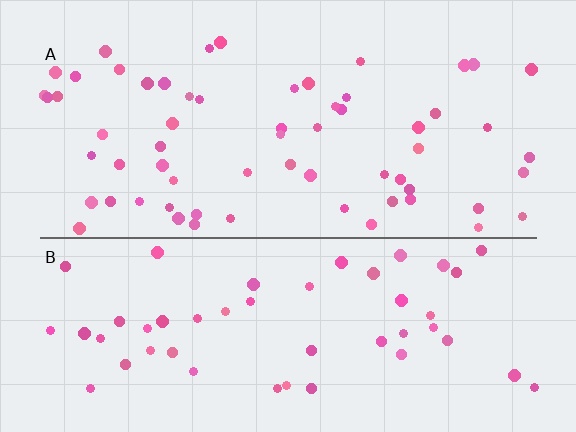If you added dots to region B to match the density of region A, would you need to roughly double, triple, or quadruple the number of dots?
Approximately double.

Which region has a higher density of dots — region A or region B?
A (the top).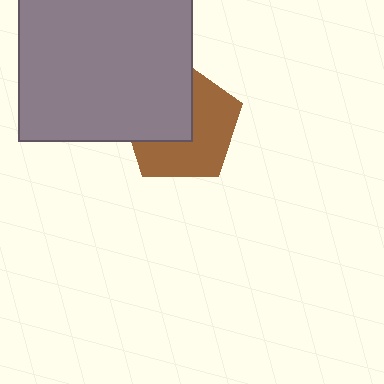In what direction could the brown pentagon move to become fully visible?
The brown pentagon could move toward the lower-right. That would shift it out from behind the gray square entirely.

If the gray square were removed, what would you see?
You would see the complete brown pentagon.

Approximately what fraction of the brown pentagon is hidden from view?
Roughly 44% of the brown pentagon is hidden behind the gray square.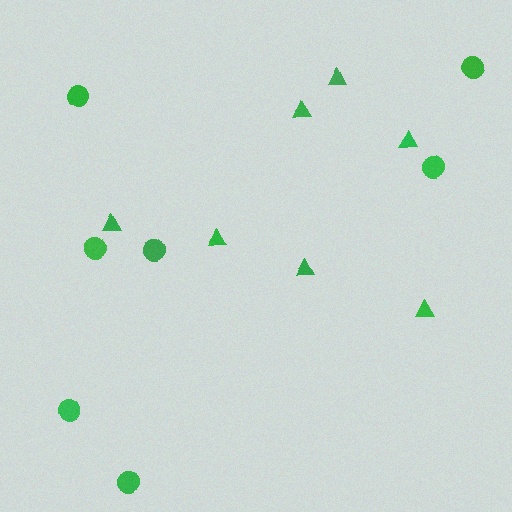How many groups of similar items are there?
There are 2 groups: one group of circles (7) and one group of triangles (7).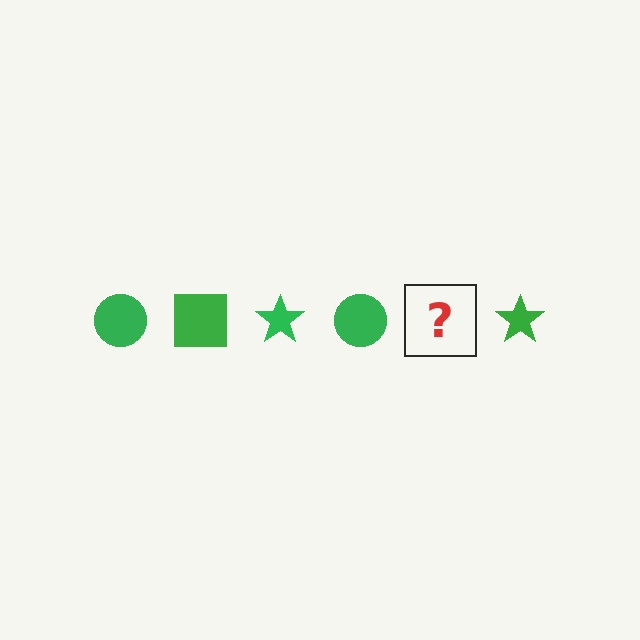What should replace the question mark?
The question mark should be replaced with a green square.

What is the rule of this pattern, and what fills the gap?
The rule is that the pattern cycles through circle, square, star shapes in green. The gap should be filled with a green square.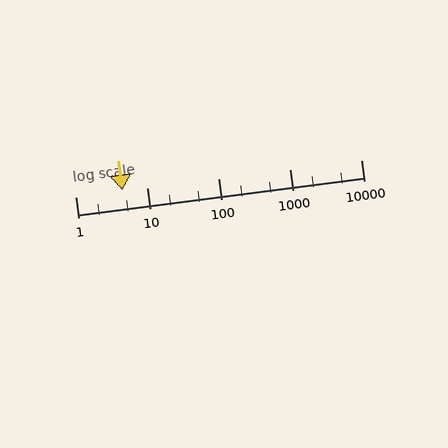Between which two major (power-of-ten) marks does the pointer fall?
The pointer is between 1 and 10.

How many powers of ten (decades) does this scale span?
The scale spans 4 decades, from 1 to 10000.